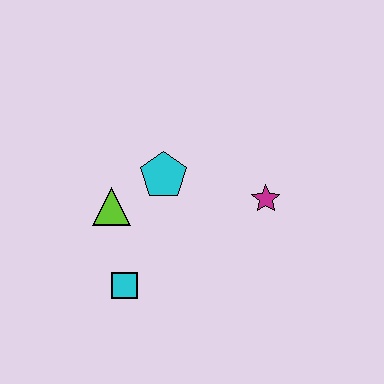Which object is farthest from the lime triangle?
The magenta star is farthest from the lime triangle.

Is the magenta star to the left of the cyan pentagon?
No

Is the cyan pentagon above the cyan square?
Yes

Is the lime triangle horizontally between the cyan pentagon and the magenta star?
No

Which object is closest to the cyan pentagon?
The lime triangle is closest to the cyan pentagon.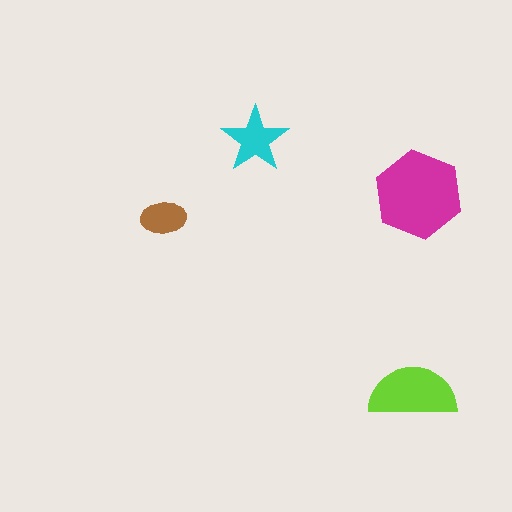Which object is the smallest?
The brown ellipse.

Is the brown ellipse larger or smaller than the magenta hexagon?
Smaller.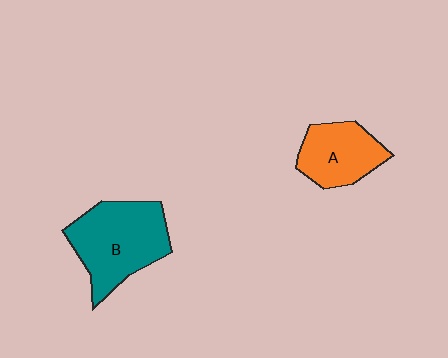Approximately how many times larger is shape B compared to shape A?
Approximately 1.5 times.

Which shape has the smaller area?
Shape A (orange).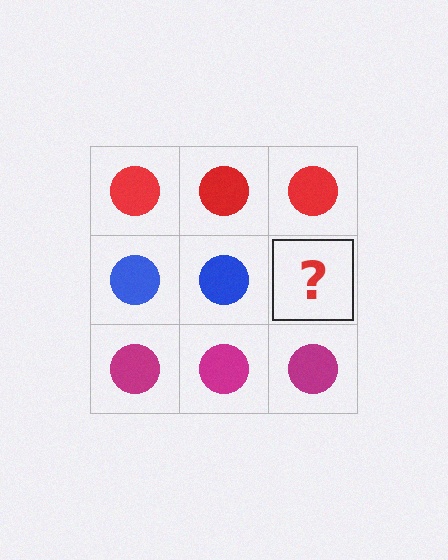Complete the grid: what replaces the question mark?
The question mark should be replaced with a blue circle.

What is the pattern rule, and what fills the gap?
The rule is that each row has a consistent color. The gap should be filled with a blue circle.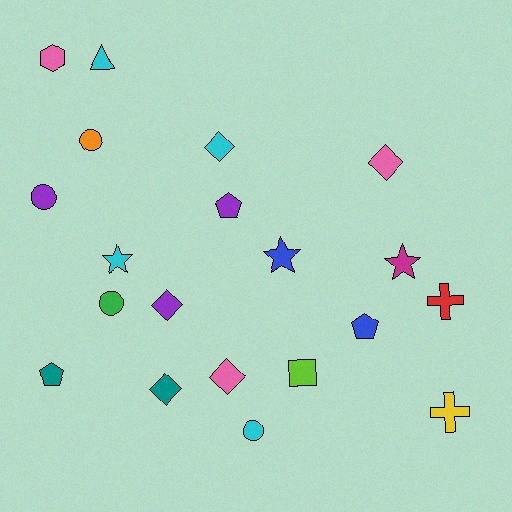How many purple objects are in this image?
There are 3 purple objects.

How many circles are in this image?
There are 4 circles.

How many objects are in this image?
There are 20 objects.